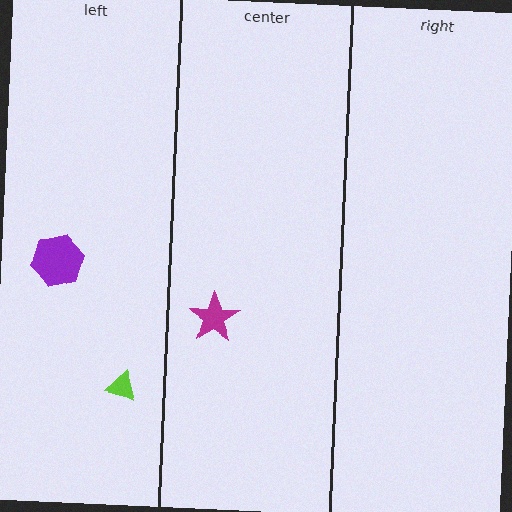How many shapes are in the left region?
2.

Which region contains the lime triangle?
The left region.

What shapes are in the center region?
The magenta star.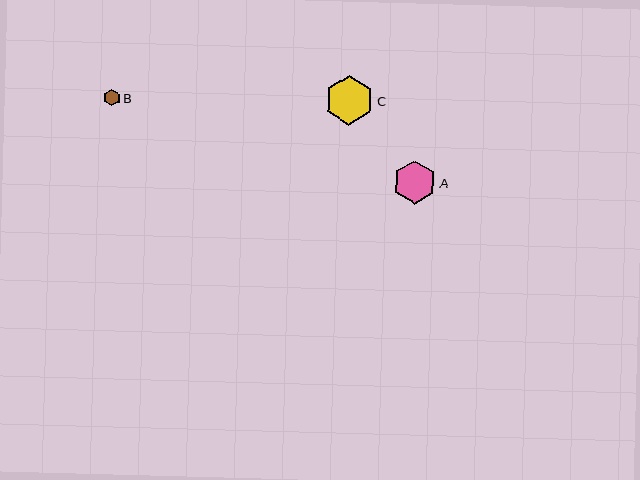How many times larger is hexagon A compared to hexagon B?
Hexagon A is approximately 2.7 times the size of hexagon B.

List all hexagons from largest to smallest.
From largest to smallest: C, A, B.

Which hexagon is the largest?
Hexagon C is the largest with a size of approximately 49 pixels.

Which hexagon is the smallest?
Hexagon B is the smallest with a size of approximately 16 pixels.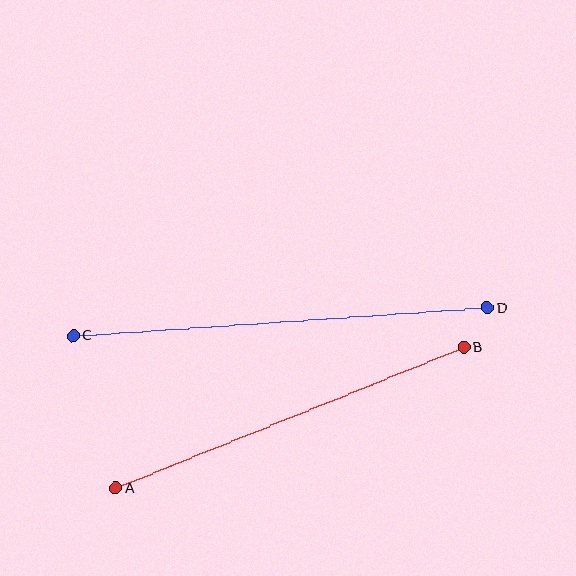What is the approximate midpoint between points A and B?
The midpoint is at approximately (290, 418) pixels.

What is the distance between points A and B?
The distance is approximately 376 pixels.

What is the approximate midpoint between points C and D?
The midpoint is at approximately (280, 322) pixels.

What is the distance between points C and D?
The distance is approximately 415 pixels.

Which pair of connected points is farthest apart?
Points C and D are farthest apart.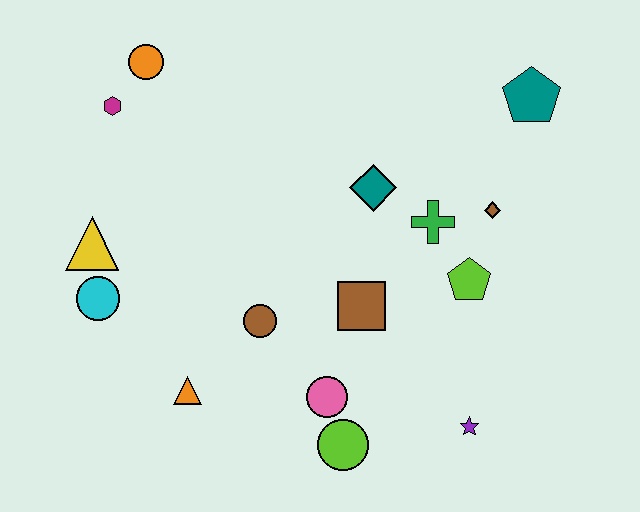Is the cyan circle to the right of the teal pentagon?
No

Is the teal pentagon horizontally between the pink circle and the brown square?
No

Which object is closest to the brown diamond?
The green cross is closest to the brown diamond.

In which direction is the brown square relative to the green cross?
The brown square is below the green cross.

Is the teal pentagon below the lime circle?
No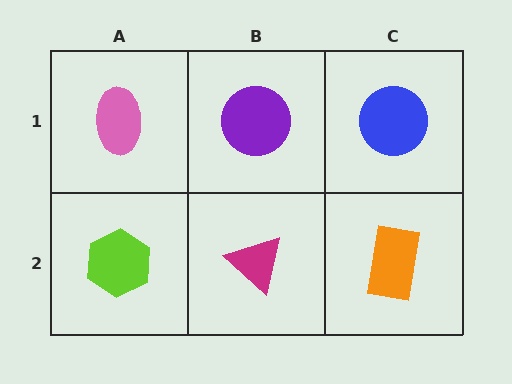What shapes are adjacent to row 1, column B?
A magenta triangle (row 2, column B), a pink ellipse (row 1, column A), a blue circle (row 1, column C).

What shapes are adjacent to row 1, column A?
A lime hexagon (row 2, column A), a purple circle (row 1, column B).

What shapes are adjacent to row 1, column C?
An orange rectangle (row 2, column C), a purple circle (row 1, column B).